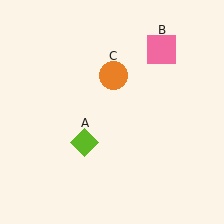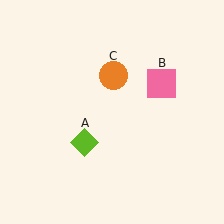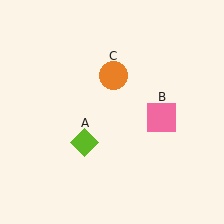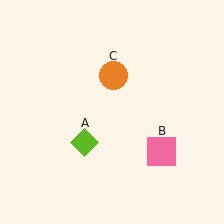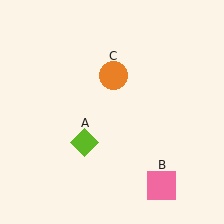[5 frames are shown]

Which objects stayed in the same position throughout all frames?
Lime diamond (object A) and orange circle (object C) remained stationary.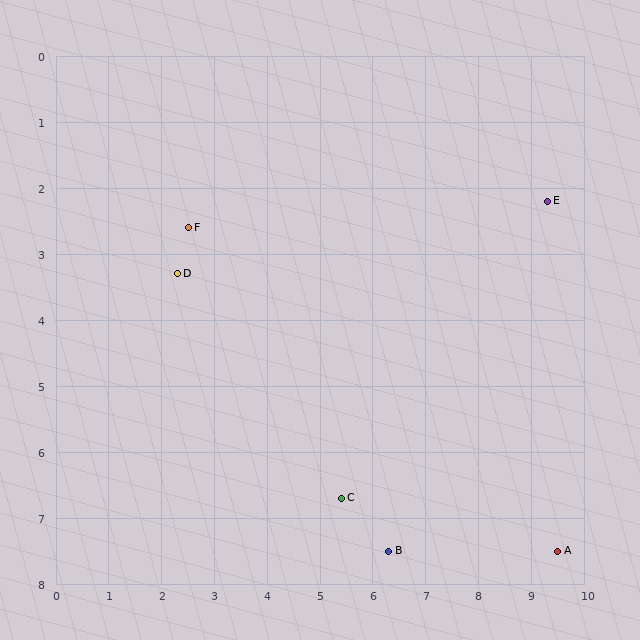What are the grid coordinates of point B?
Point B is at approximately (6.3, 7.5).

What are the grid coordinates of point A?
Point A is at approximately (9.5, 7.5).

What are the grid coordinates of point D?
Point D is at approximately (2.3, 3.3).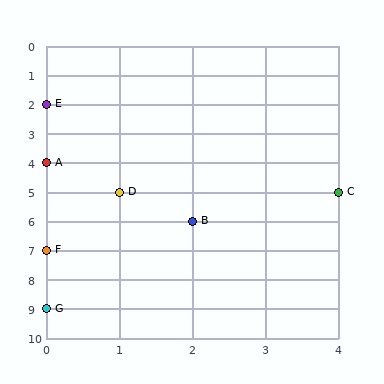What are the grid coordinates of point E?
Point E is at grid coordinates (0, 2).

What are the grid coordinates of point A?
Point A is at grid coordinates (0, 4).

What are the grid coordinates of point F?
Point F is at grid coordinates (0, 7).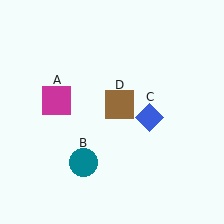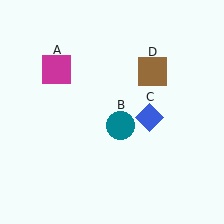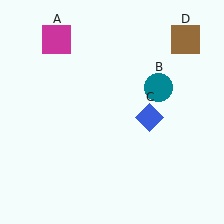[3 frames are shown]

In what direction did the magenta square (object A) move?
The magenta square (object A) moved up.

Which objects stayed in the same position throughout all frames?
Blue diamond (object C) remained stationary.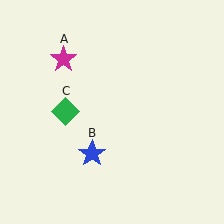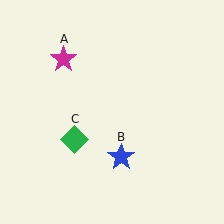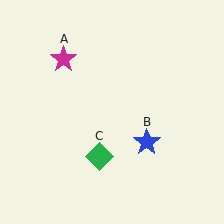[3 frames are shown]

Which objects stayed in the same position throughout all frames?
Magenta star (object A) remained stationary.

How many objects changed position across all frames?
2 objects changed position: blue star (object B), green diamond (object C).